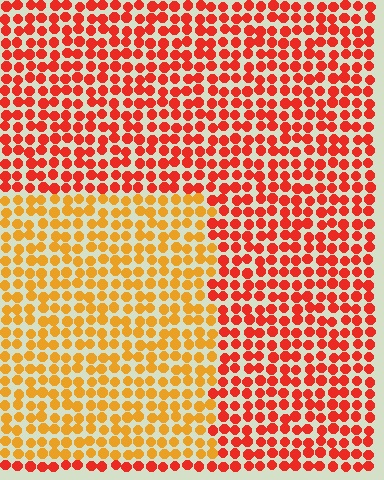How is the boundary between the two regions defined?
The boundary is defined purely by a slight shift in hue (about 36 degrees). Spacing, size, and orientation are identical on both sides.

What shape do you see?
I see a rectangle.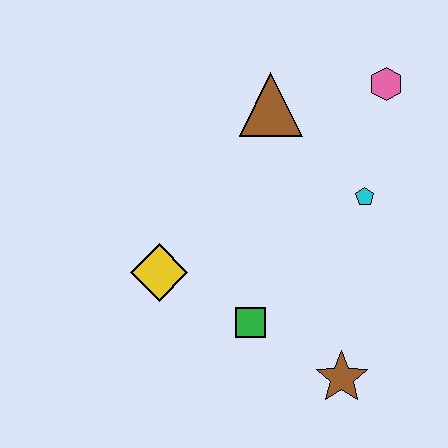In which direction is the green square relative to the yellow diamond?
The green square is to the right of the yellow diamond.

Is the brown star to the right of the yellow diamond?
Yes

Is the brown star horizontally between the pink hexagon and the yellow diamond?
Yes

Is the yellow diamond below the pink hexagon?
Yes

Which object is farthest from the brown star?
The pink hexagon is farthest from the brown star.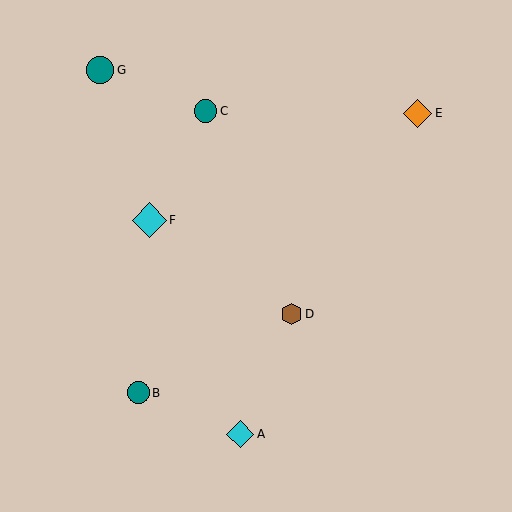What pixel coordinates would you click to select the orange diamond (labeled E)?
Click at (418, 113) to select the orange diamond E.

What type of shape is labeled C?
Shape C is a teal circle.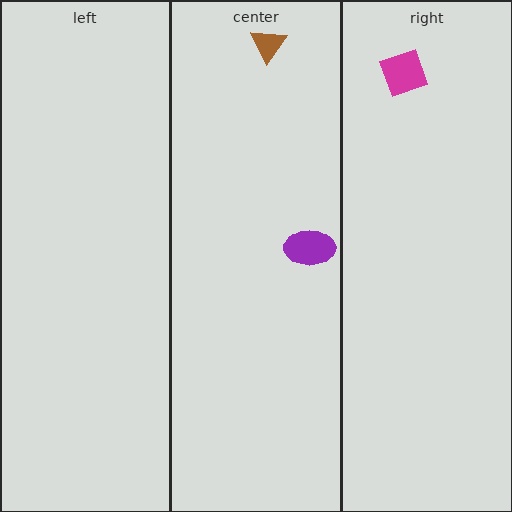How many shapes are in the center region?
2.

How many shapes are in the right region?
1.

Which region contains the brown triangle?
The center region.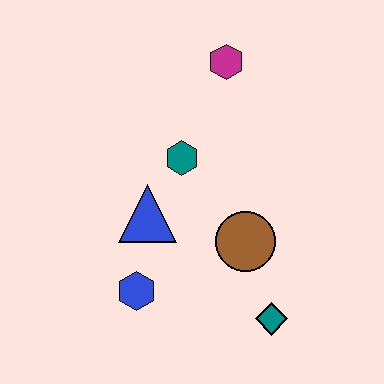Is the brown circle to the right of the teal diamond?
No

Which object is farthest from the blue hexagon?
The magenta hexagon is farthest from the blue hexagon.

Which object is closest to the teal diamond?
The brown circle is closest to the teal diamond.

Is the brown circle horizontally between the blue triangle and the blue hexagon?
No